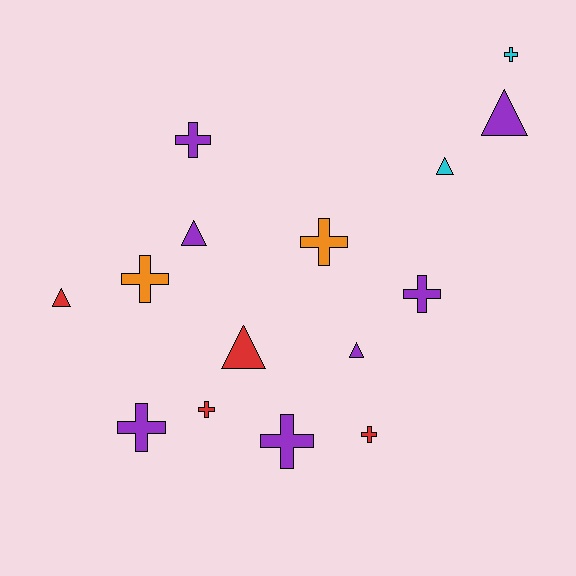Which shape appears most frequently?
Cross, with 9 objects.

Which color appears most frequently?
Purple, with 7 objects.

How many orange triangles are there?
There are no orange triangles.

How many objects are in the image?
There are 15 objects.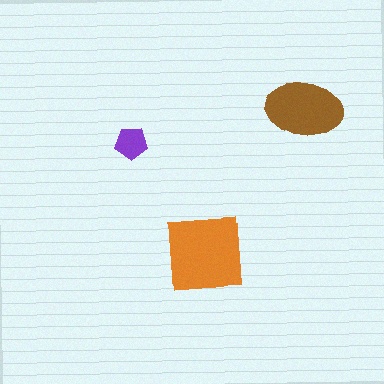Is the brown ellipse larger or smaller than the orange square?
Smaller.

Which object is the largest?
The orange square.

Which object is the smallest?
The purple pentagon.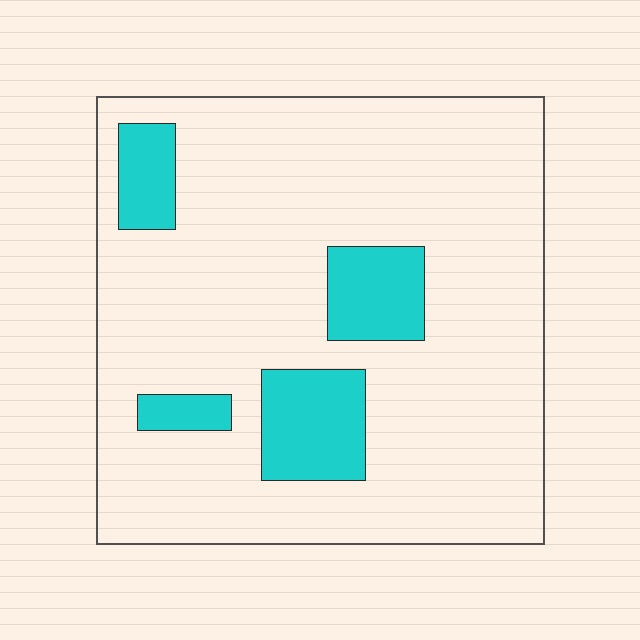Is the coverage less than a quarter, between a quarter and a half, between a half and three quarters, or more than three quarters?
Less than a quarter.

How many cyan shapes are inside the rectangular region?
4.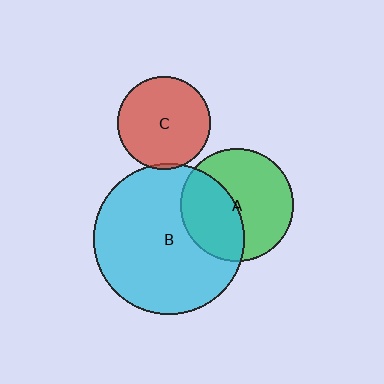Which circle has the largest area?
Circle B (cyan).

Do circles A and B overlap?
Yes.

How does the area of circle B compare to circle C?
Approximately 2.6 times.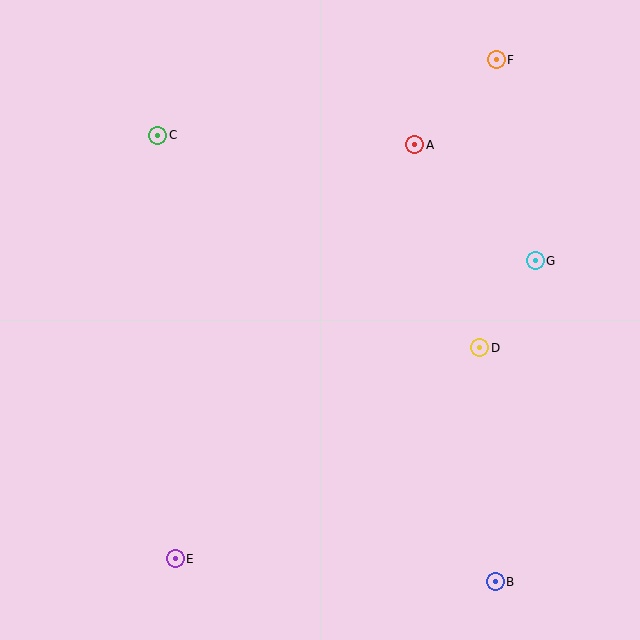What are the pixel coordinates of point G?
Point G is at (535, 261).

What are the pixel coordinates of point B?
Point B is at (495, 582).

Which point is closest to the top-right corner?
Point F is closest to the top-right corner.